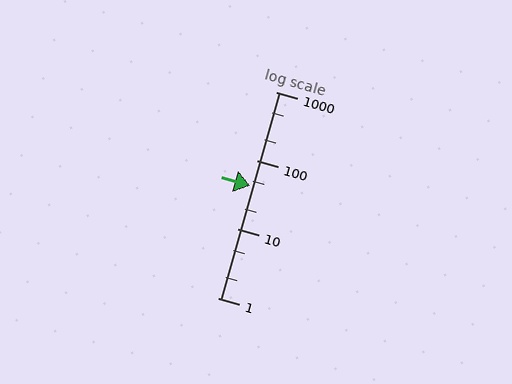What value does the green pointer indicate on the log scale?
The pointer indicates approximately 43.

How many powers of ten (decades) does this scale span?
The scale spans 3 decades, from 1 to 1000.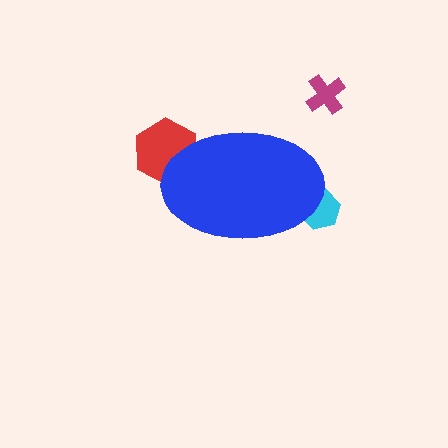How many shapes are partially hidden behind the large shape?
2 shapes are partially hidden.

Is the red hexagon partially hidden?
Yes, the red hexagon is partially hidden behind the blue ellipse.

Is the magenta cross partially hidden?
No, the magenta cross is fully visible.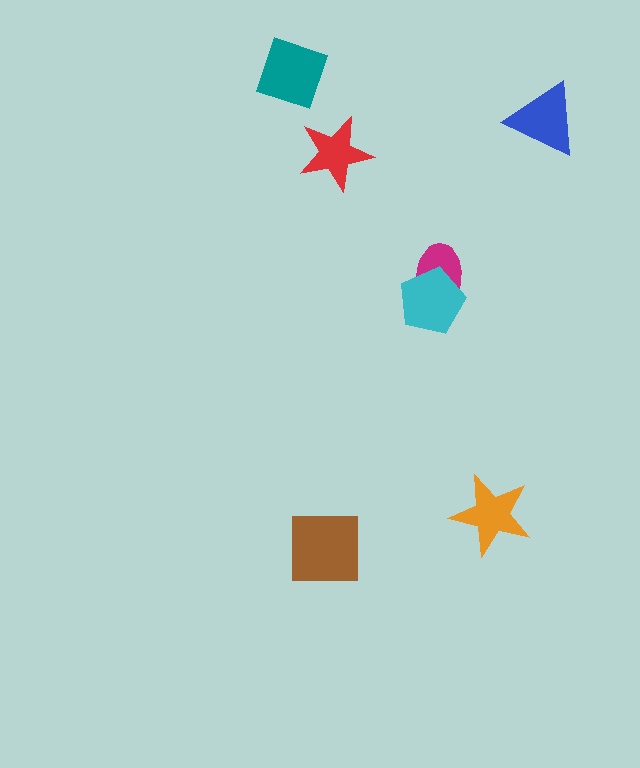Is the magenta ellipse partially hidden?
Yes, it is partially covered by another shape.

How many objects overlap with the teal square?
0 objects overlap with the teal square.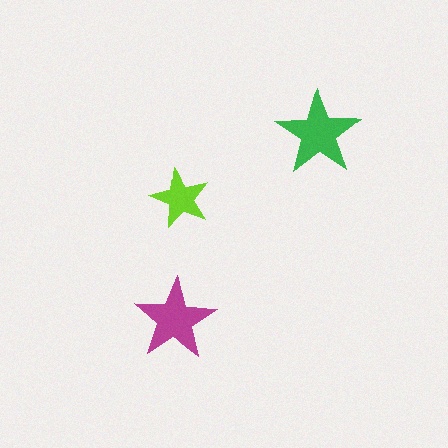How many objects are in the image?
There are 3 objects in the image.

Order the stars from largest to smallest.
the green one, the magenta one, the lime one.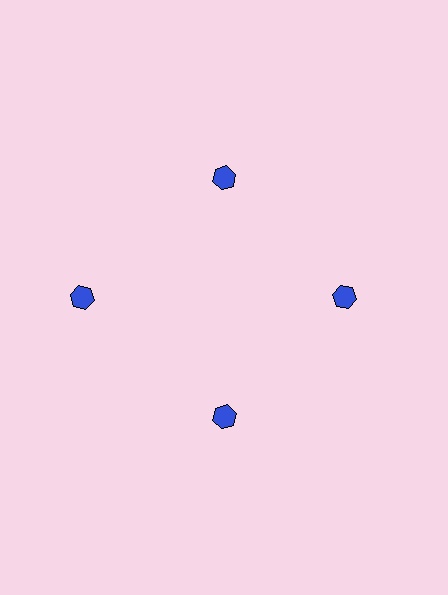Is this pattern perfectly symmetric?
No. The 4 blue hexagons are arranged in a ring, but one element near the 9 o'clock position is pushed outward from the center, breaking the 4-fold rotational symmetry.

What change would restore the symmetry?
The symmetry would be restored by moving it inward, back onto the ring so that all 4 hexagons sit at equal angles and equal distance from the center.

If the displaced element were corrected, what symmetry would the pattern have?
It would have 4-fold rotational symmetry — the pattern would map onto itself every 90 degrees.